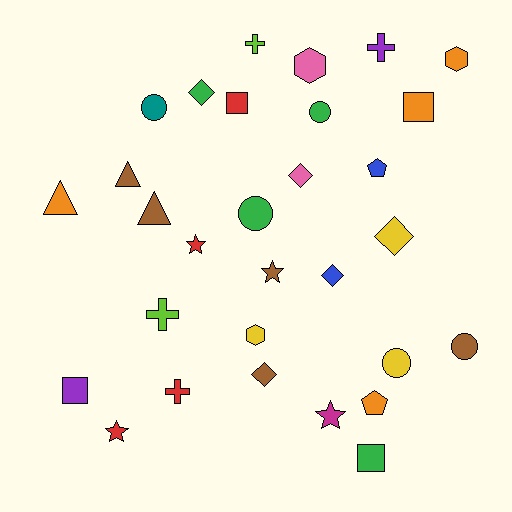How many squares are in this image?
There are 4 squares.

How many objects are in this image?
There are 30 objects.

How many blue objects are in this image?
There are 2 blue objects.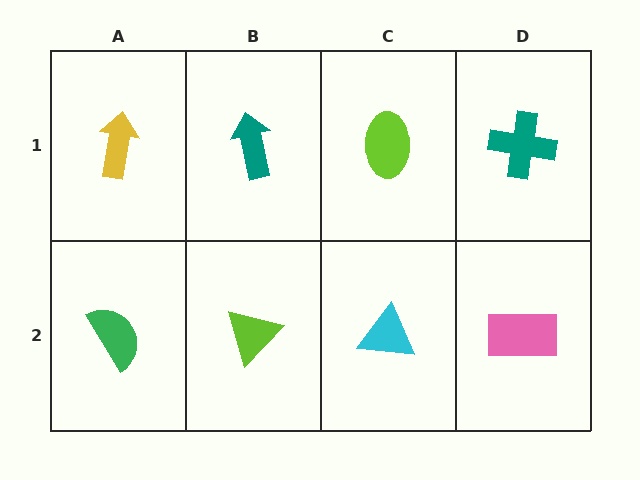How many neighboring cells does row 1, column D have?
2.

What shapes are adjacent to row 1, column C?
A cyan triangle (row 2, column C), a teal arrow (row 1, column B), a teal cross (row 1, column D).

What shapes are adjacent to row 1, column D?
A pink rectangle (row 2, column D), a lime ellipse (row 1, column C).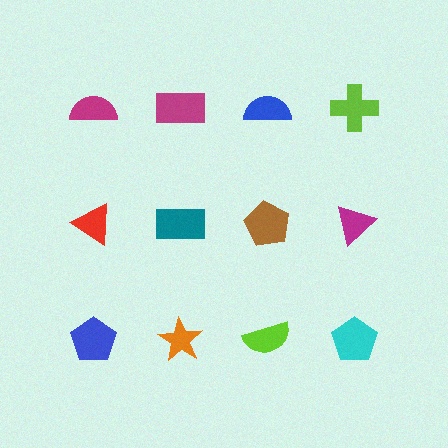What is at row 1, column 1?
A magenta semicircle.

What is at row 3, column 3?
A lime semicircle.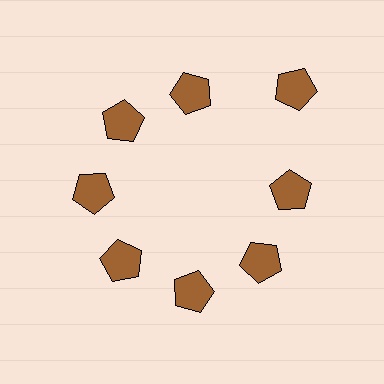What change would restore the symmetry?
The symmetry would be restored by moving it inward, back onto the ring so that all 8 pentagons sit at equal angles and equal distance from the center.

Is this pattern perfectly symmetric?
No. The 8 brown pentagons are arranged in a ring, but one element near the 2 o'clock position is pushed outward from the center, breaking the 8-fold rotational symmetry.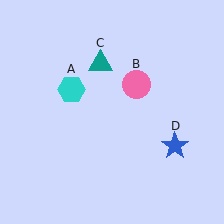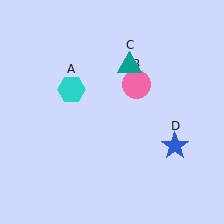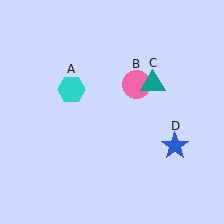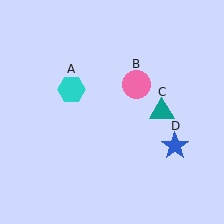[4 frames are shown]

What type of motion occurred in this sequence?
The teal triangle (object C) rotated clockwise around the center of the scene.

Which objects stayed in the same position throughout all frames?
Cyan hexagon (object A) and pink circle (object B) and blue star (object D) remained stationary.